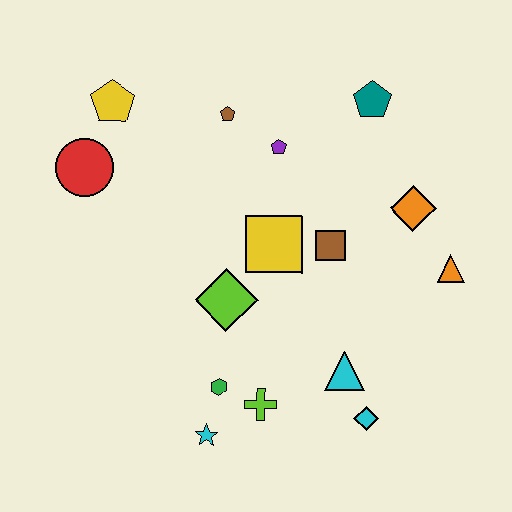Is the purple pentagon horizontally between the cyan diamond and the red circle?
Yes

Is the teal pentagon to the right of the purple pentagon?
Yes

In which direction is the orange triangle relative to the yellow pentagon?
The orange triangle is to the right of the yellow pentagon.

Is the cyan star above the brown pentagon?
No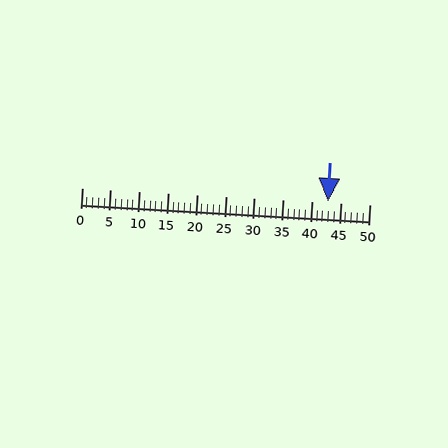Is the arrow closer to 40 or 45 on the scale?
The arrow is closer to 45.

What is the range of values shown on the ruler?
The ruler shows values from 0 to 50.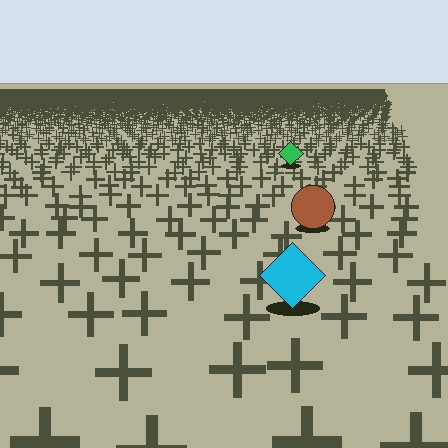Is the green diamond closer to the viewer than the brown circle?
No. The brown circle is closer — you can tell from the texture gradient: the ground texture is coarser near it.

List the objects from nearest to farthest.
From nearest to farthest: the cyan diamond, the brown circle, the green diamond.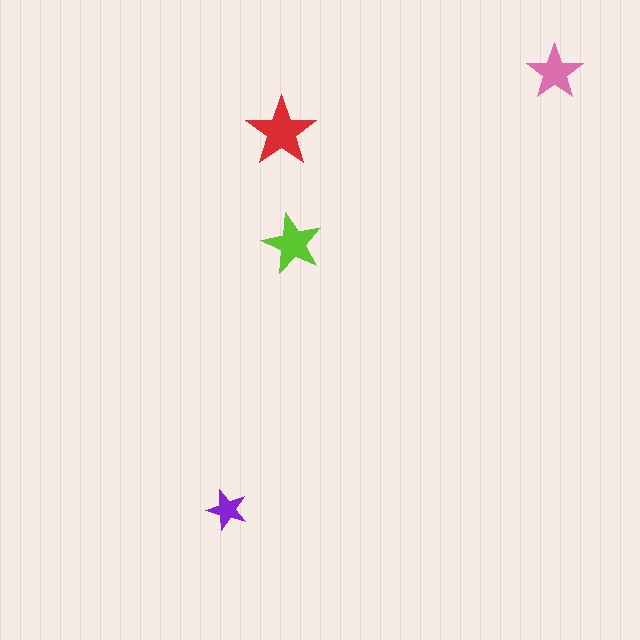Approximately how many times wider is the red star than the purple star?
About 1.5 times wider.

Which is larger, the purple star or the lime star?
The lime one.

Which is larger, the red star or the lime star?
The red one.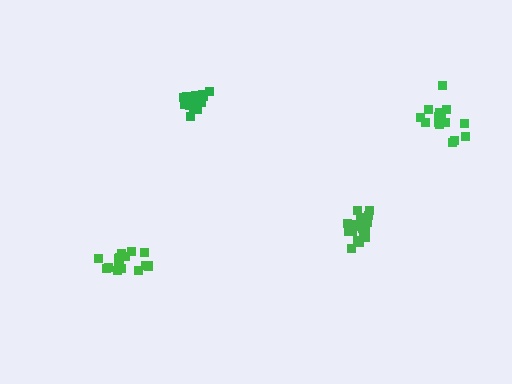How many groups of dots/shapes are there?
There are 4 groups.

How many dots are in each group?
Group 1: 16 dots, Group 2: 17 dots, Group 3: 16 dots, Group 4: 17 dots (66 total).